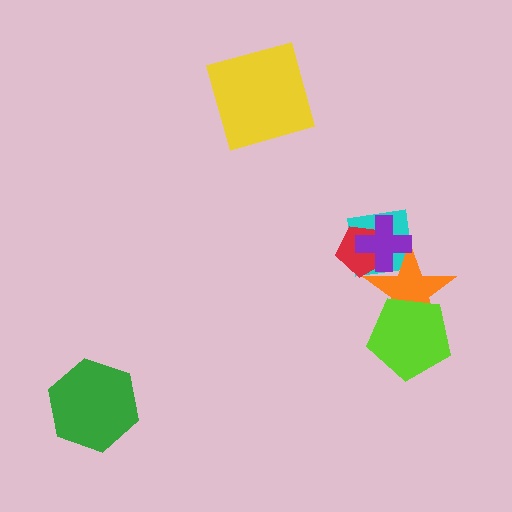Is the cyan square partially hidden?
Yes, it is partially covered by another shape.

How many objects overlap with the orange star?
4 objects overlap with the orange star.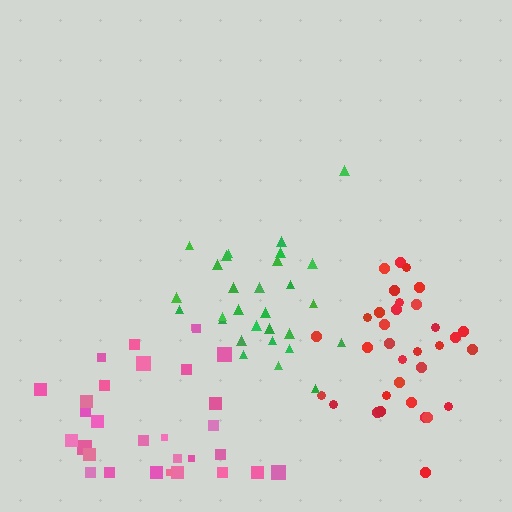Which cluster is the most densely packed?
Red.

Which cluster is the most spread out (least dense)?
Pink.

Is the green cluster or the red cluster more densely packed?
Red.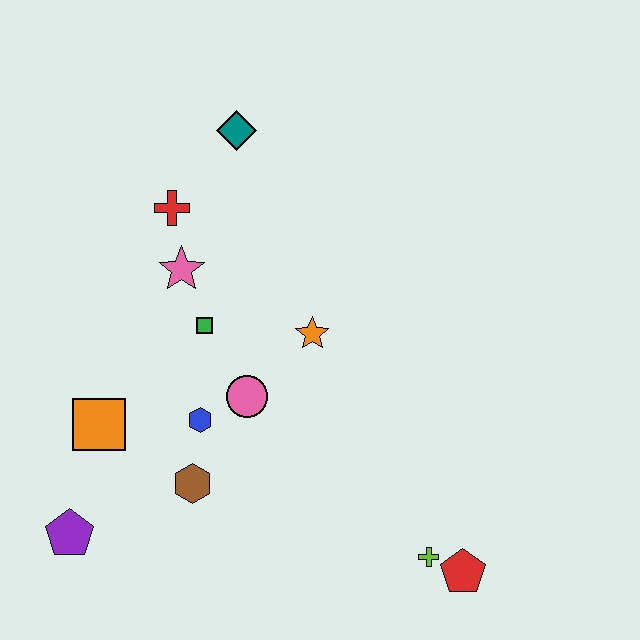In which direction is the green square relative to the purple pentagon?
The green square is above the purple pentagon.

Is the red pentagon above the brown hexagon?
No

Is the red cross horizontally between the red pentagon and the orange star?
No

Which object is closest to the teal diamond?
The red cross is closest to the teal diamond.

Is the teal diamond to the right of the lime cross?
No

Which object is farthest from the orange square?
The red pentagon is farthest from the orange square.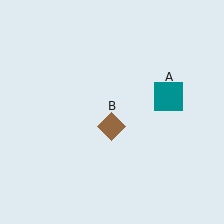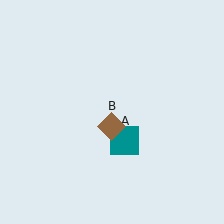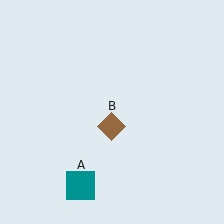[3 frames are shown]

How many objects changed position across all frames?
1 object changed position: teal square (object A).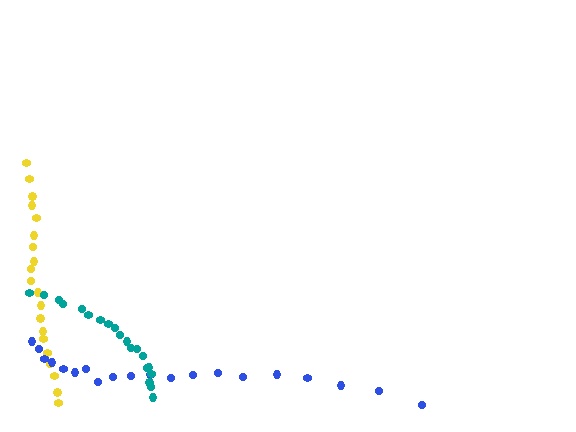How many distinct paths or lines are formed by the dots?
There are 3 distinct paths.